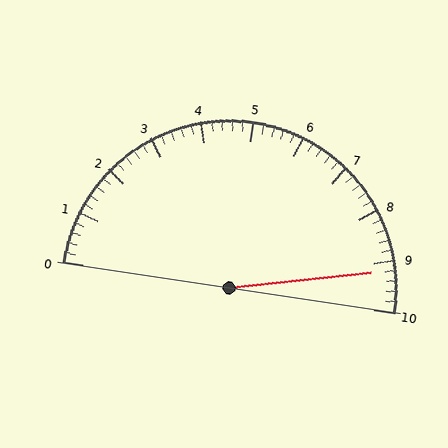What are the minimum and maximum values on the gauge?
The gauge ranges from 0 to 10.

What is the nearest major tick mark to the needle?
The nearest major tick mark is 9.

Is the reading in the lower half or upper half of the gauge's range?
The reading is in the upper half of the range (0 to 10).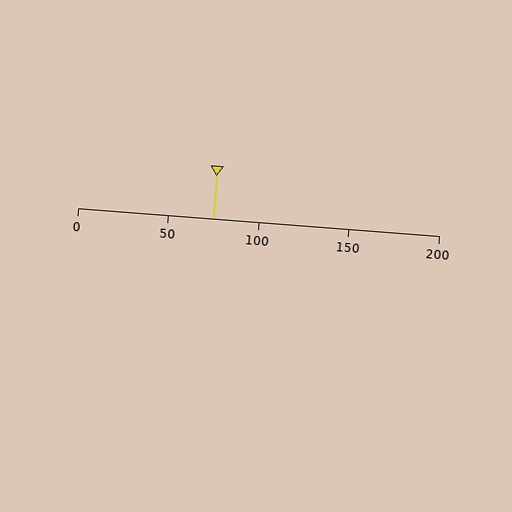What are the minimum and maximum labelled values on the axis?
The axis runs from 0 to 200.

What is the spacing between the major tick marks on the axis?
The major ticks are spaced 50 apart.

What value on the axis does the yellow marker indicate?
The marker indicates approximately 75.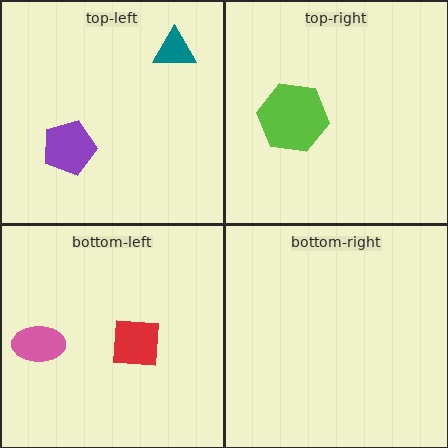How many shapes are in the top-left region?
2.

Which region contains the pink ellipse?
The bottom-left region.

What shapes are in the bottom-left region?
The pink ellipse, the red square.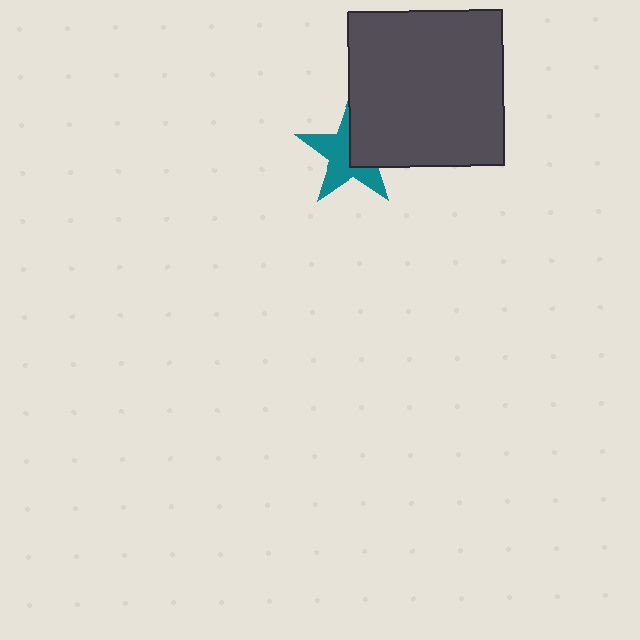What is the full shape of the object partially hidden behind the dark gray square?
The partially hidden object is a teal star.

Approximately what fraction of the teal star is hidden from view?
Roughly 43% of the teal star is hidden behind the dark gray square.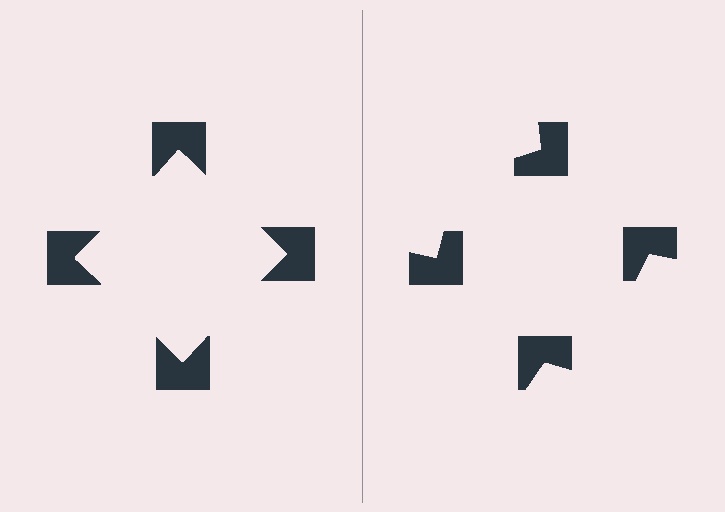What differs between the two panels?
The notched squares are positioned identically on both sides; only the wedge orientations differ. On the left they align to a square; on the right they are misaligned.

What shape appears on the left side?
An illusory square.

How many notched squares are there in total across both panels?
8 — 4 on each side.